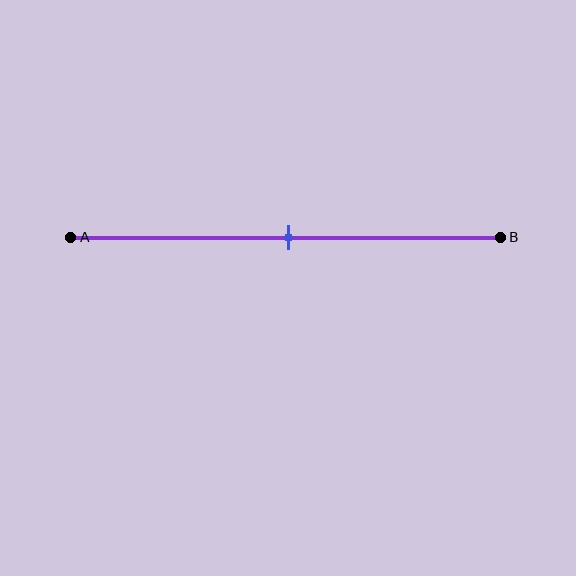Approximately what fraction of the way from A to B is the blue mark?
The blue mark is approximately 50% of the way from A to B.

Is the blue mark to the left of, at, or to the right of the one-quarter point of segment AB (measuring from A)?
The blue mark is to the right of the one-quarter point of segment AB.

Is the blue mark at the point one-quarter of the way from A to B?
No, the mark is at about 50% from A, not at the 25% one-quarter point.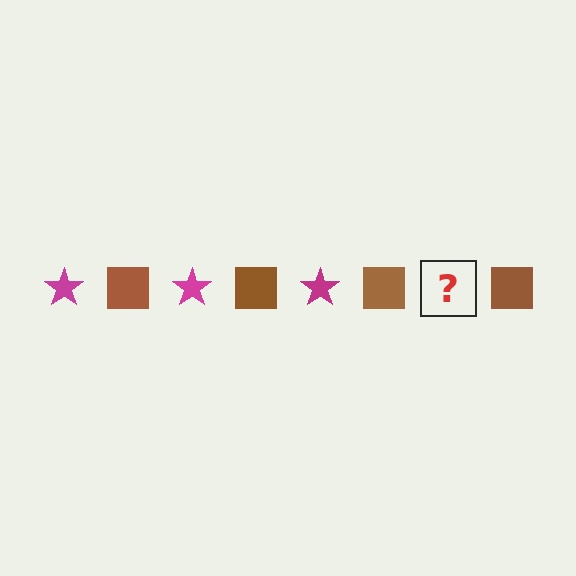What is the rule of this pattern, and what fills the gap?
The rule is that the pattern alternates between magenta star and brown square. The gap should be filled with a magenta star.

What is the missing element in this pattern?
The missing element is a magenta star.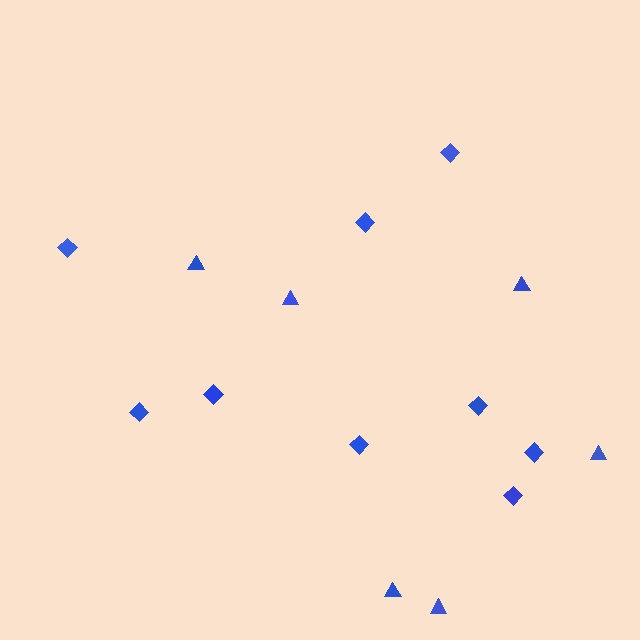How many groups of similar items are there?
There are 2 groups: one group of triangles (6) and one group of diamonds (9).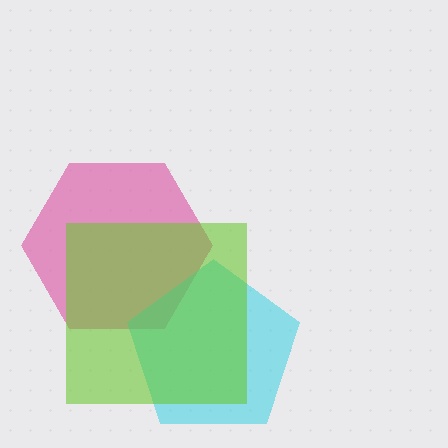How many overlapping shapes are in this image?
There are 3 overlapping shapes in the image.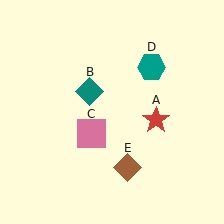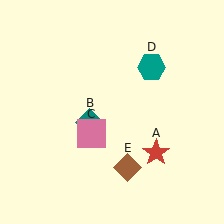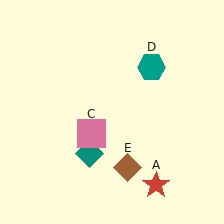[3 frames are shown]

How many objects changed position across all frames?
2 objects changed position: red star (object A), teal diamond (object B).